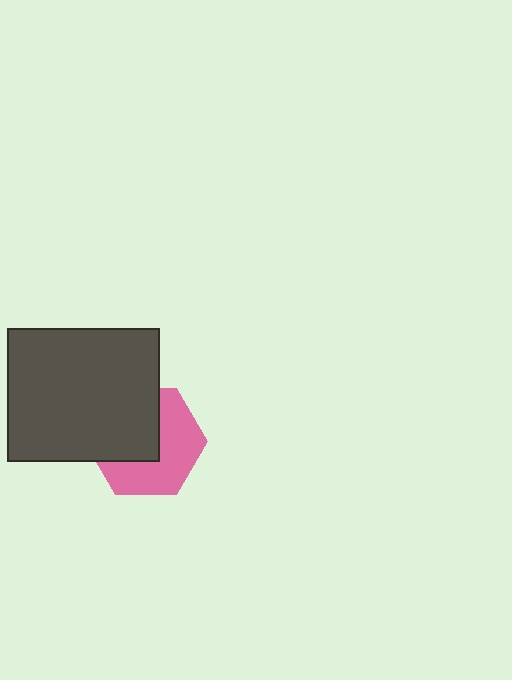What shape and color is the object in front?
The object in front is a dark gray rectangle.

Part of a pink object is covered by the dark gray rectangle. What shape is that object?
It is a hexagon.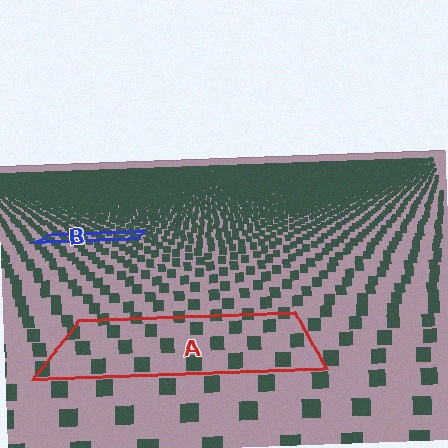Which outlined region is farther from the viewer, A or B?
Region B is farther from the viewer — the texture elements inside it appear smaller and more densely packed.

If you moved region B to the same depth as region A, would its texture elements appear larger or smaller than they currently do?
They would appear larger. At a closer depth, the same texture elements are projected at a bigger on-screen size.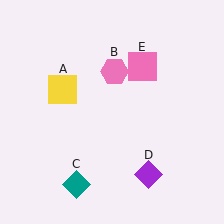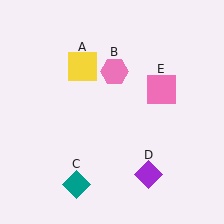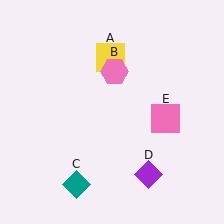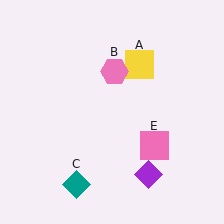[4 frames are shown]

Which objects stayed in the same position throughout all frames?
Pink hexagon (object B) and teal diamond (object C) and purple diamond (object D) remained stationary.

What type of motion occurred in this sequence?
The yellow square (object A), pink square (object E) rotated clockwise around the center of the scene.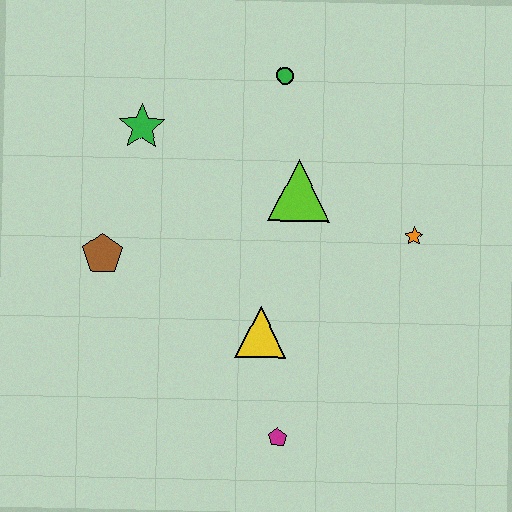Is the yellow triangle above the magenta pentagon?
Yes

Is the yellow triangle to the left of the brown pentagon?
No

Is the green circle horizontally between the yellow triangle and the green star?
No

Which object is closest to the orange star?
The lime triangle is closest to the orange star.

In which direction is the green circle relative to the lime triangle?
The green circle is above the lime triangle.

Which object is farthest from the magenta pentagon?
The green circle is farthest from the magenta pentagon.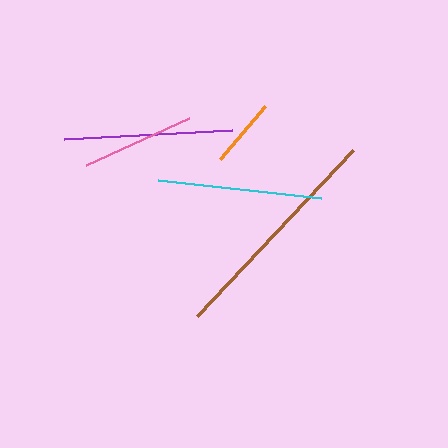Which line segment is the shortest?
The orange line is the shortest at approximately 70 pixels.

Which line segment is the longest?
The brown line is the longest at approximately 228 pixels.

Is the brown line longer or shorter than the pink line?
The brown line is longer than the pink line.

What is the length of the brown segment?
The brown segment is approximately 228 pixels long.